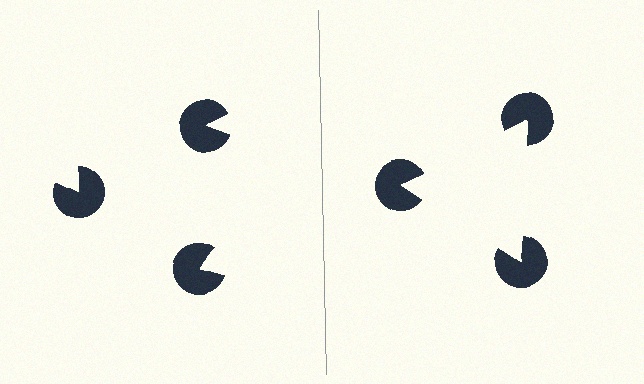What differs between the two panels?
The pac-man discs are positioned identically on both sides; only the wedge orientations differ. On the right they align to a triangle; on the left they are misaligned.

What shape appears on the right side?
An illusory triangle.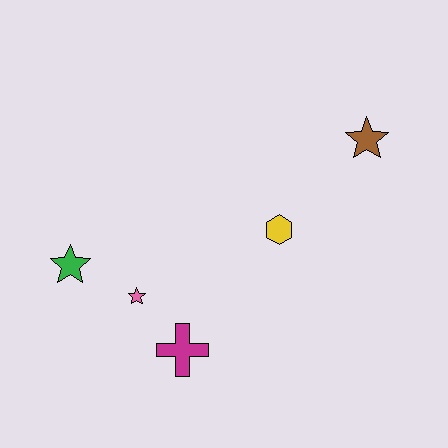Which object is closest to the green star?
The pink star is closest to the green star.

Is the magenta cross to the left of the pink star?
No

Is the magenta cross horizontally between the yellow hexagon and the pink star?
Yes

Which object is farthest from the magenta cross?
The brown star is farthest from the magenta cross.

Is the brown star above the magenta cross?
Yes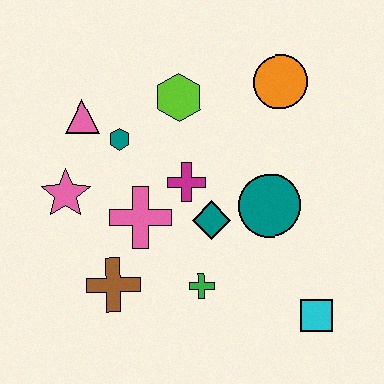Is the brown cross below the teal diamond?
Yes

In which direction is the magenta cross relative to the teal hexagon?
The magenta cross is to the right of the teal hexagon.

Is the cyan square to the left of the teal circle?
No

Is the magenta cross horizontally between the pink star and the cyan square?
Yes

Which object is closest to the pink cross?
The magenta cross is closest to the pink cross.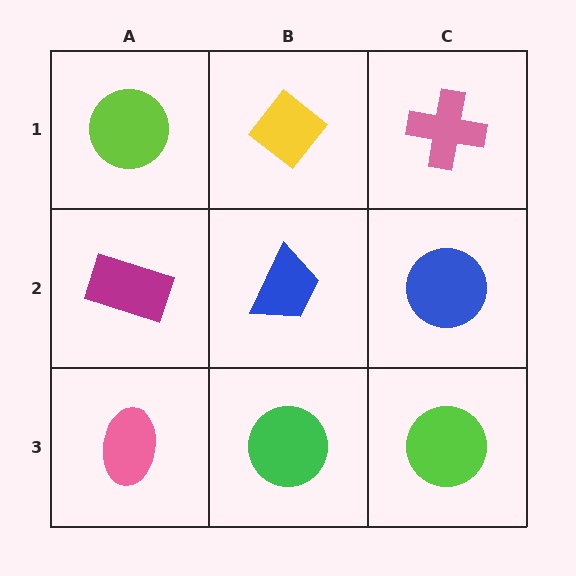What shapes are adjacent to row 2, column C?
A pink cross (row 1, column C), a lime circle (row 3, column C), a blue trapezoid (row 2, column B).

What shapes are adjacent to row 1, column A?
A magenta rectangle (row 2, column A), a yellow diamond (row 1, column B).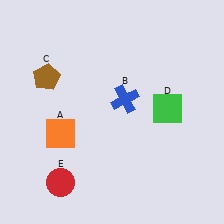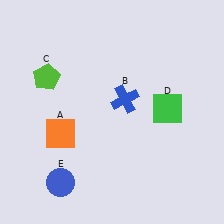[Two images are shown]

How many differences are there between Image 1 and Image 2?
There are 2 differences between the two images.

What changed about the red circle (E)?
In Image 1, E is red. In Image 2, it changed to blue.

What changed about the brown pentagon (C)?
In Image 1, C is brown. In Image 2, it changed to lime.